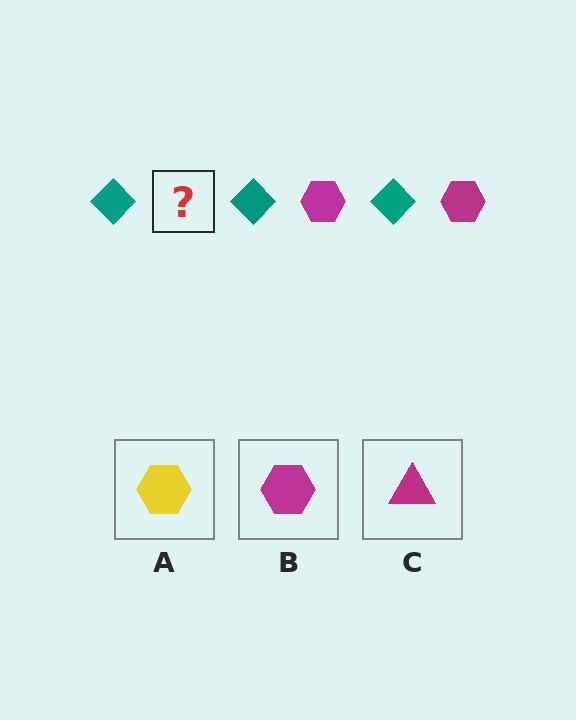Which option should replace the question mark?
Option B.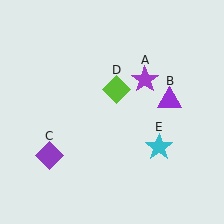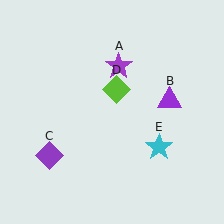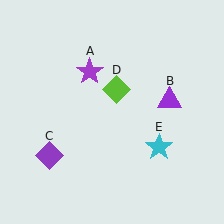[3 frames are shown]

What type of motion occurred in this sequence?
The purple star (object A) rotated counterclockwise around the center of the scene.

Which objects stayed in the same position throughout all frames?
Purple triangle (object B) and purple diamond (object C) and lime diamond (object D) and cyan star (object E) remained stationary.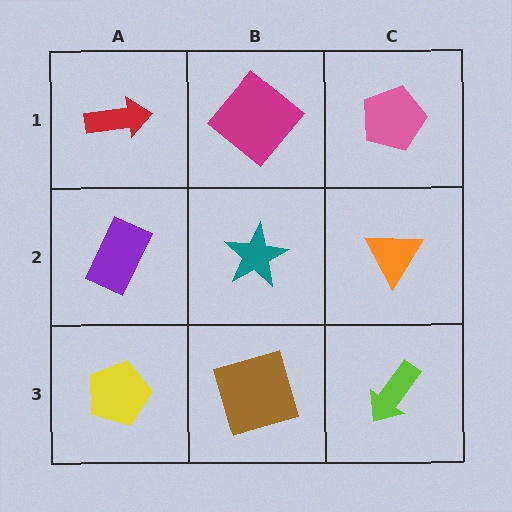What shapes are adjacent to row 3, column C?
An orange triangle (row 2, column C), a brown square (row 3, column B).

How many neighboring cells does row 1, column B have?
3.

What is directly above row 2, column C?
A pink pentagon.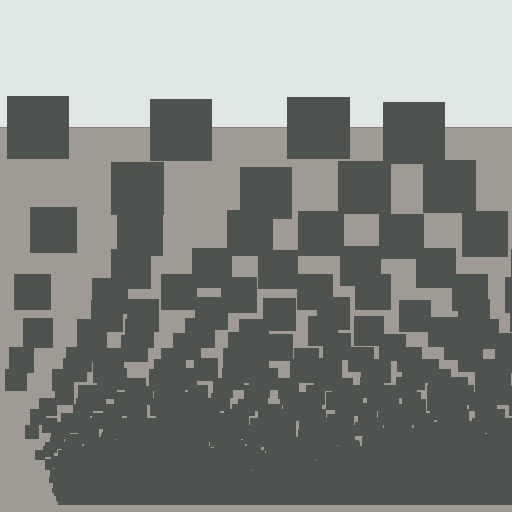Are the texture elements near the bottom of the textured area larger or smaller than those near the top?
Smaller. The gradient is inverted — elements near the bottom are smaller and denser.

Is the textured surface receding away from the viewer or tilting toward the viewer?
The surface appears to tilt toward the viewer. Texture elements get larger and sparser toward the top.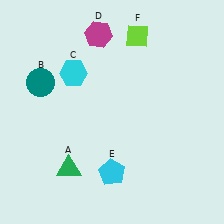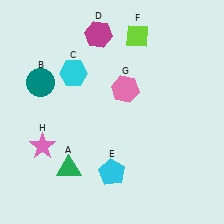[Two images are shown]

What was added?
A pink hexagon (G), a pink star (H) were added in Image 2.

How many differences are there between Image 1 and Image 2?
There are 2 differences between the two images.